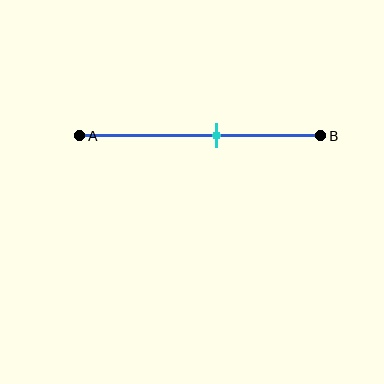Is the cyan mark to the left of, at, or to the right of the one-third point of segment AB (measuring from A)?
The cyan mark is to the right of the one-third point of segment AB.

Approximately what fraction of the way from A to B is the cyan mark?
The cyan mark is approximately 55% of the way from A to B.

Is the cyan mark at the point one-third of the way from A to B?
No, the mark is at about 55% from A, not at the 33% one-third point.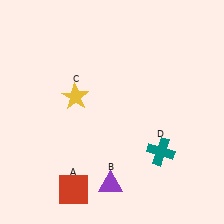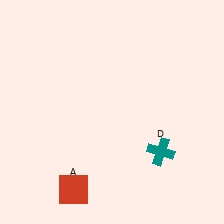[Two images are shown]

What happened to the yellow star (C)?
The yellow star (C) was removed in Image 2. It was in the top-left area of Image 1.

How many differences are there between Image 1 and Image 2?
There are 2 differences between the two images.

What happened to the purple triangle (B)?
The purple triangle (B) was removed in Image 2. It was in the bottom-left area of Image 1.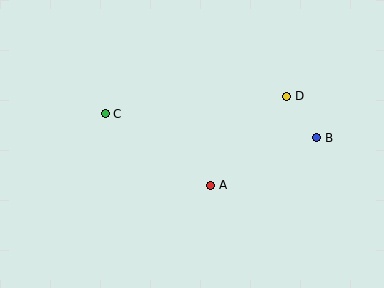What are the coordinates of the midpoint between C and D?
The midpoint between C and D is at (196, 105).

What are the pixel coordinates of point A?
Point A is at (211, 185).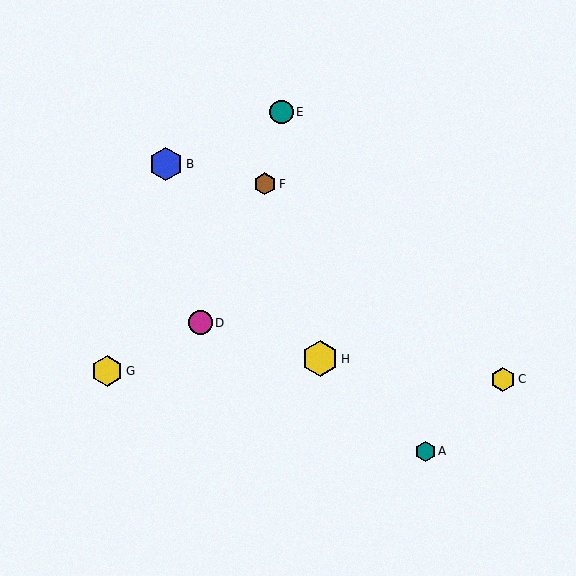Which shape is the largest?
The yellow hexagon (labeled H) is the largest.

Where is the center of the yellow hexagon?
The center of the yellow hexagon is at (503, 379).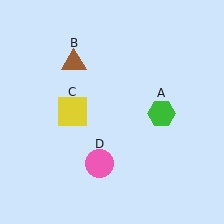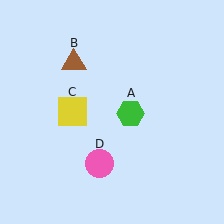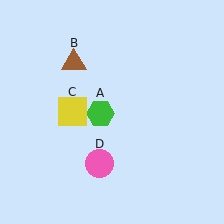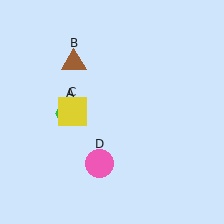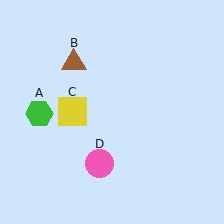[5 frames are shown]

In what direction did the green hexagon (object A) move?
The green hexagon (object A) moved left.